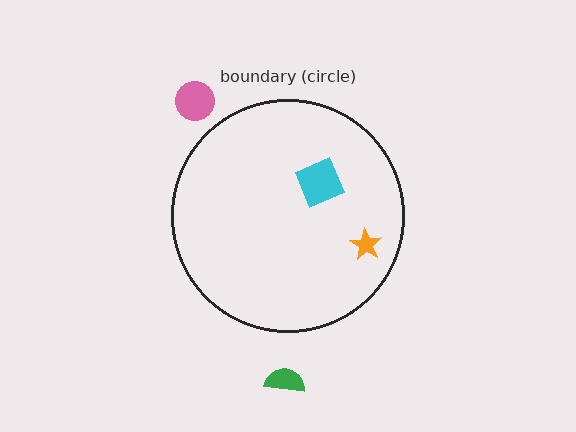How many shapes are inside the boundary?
2 inside, 2 outside.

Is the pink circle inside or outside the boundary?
Outside.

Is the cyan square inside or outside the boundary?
Inside.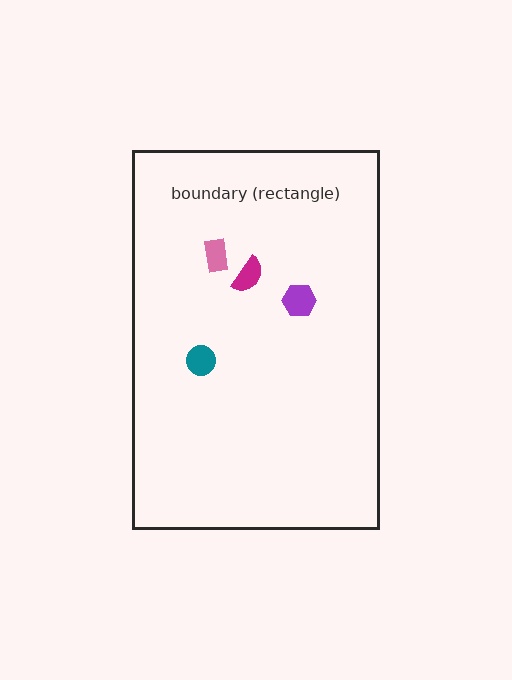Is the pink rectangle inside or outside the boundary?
Inside.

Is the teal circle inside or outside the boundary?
Inside.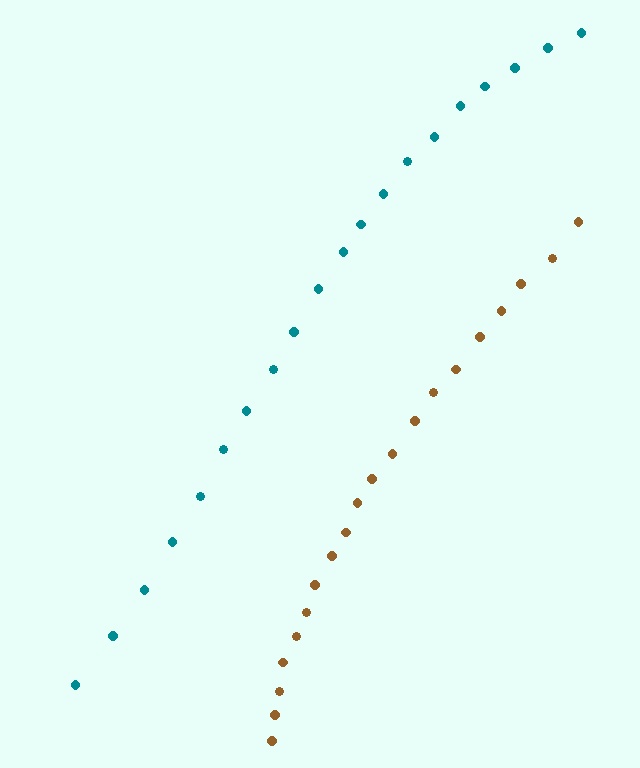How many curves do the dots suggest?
There are 2 distinct paths.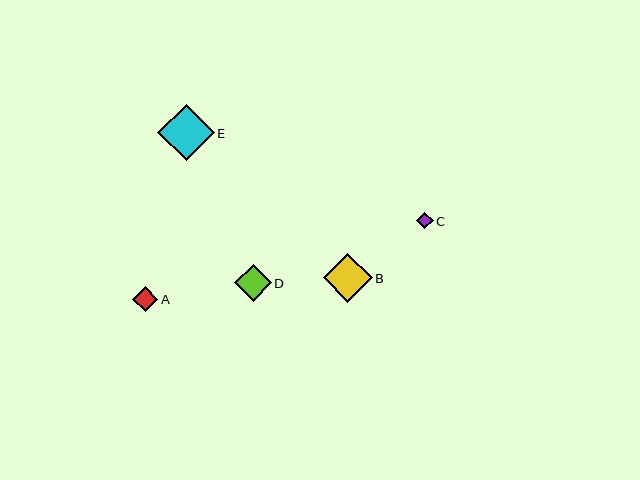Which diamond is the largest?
Diamond E is the largest with a size of approximately 56 pixels.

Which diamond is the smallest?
Diamond C is the smallest with a size of approximately 16 pixels.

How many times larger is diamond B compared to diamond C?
Diamond B is approximately 3.0 times the size of diamond C.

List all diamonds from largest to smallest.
From largest to smallest: E, B, D, A, C.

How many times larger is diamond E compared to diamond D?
Diamond E is approximately 1.5 times the size of diamond D.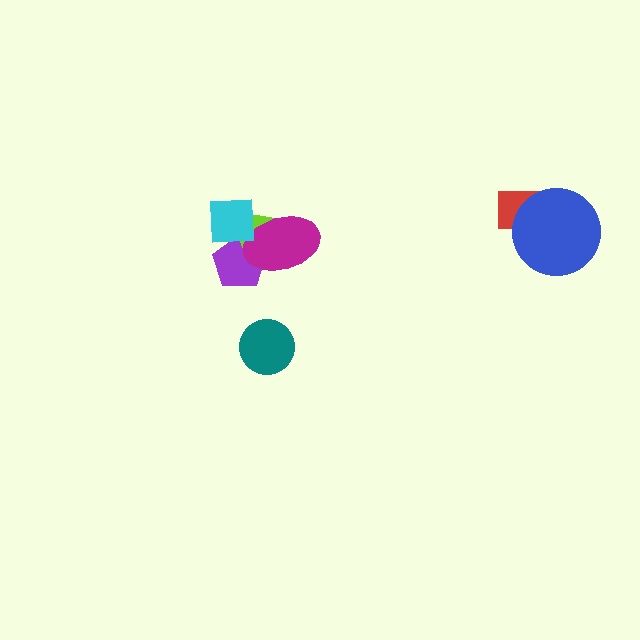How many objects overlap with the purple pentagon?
3 objects overlap with the purple pentagon.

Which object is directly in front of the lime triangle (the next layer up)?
The magenta ellipse is directly in front of the lime triangle.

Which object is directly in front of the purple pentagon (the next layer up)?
The lime triangle is directly in front of the purple pentagon.